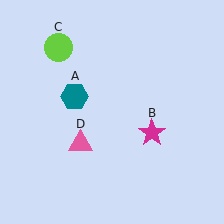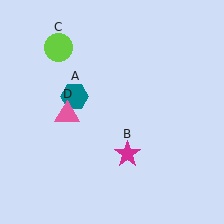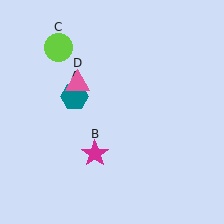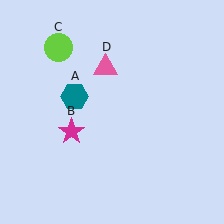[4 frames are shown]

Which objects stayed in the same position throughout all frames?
Teal hexagon (object A) and lime circle (object C) remained stationary.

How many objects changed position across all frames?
2 objects changed position: magenta star (object B), pink triangle (object D).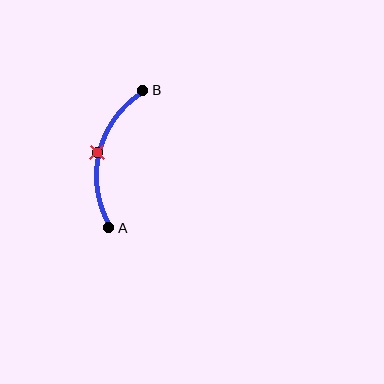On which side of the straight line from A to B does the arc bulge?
The arc bulges to the left of the straight line connecting A and B.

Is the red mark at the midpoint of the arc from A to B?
Yes. The red mark lies on the arc at equal arc-length from both A and B — it is the arc midpoint.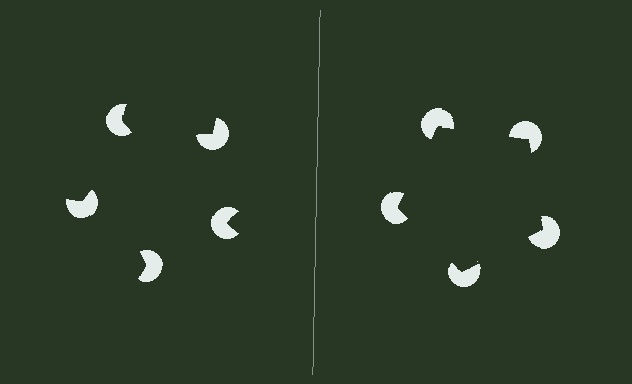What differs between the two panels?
The pac-man discs are positioned identically on both sides; only the wedge orientations differ. On the right they align to a pentagon; on the left they are misaligned.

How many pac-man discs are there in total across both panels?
10 — 5 on each side.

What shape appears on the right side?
An illusory pentagon.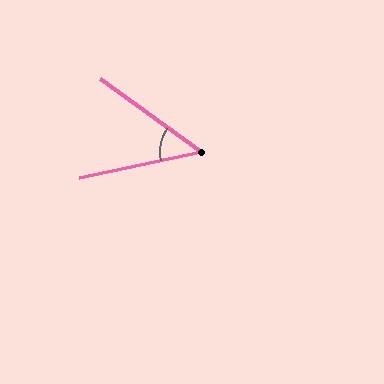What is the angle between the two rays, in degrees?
Approximately 47 degrees.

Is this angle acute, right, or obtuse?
It is acute.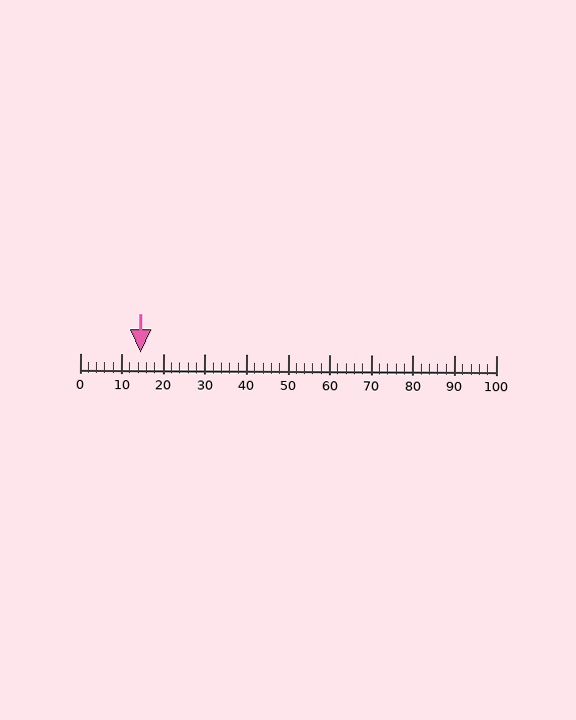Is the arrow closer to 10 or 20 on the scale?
The arrow is closer to 10.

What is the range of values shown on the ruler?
The ruler shows values from 0 to 100.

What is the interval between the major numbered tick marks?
The major tick marks are spaced 10 units apart.